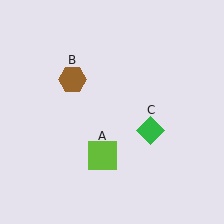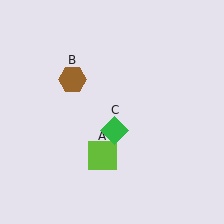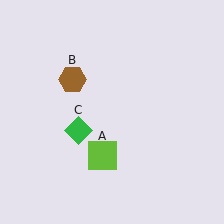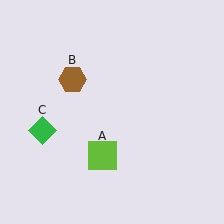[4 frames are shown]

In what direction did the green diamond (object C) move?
The green diamond (object C) moved left.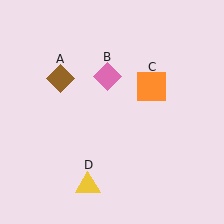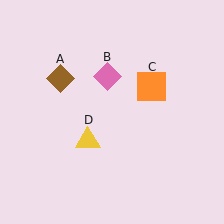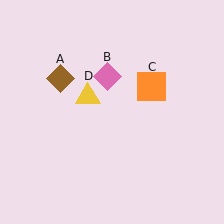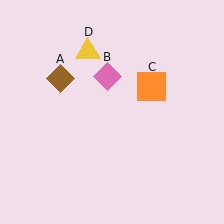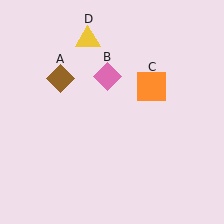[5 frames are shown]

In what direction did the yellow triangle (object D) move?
The yellow triangle (object D) moved up.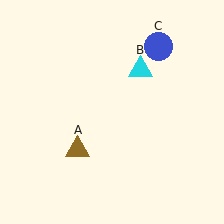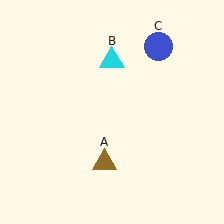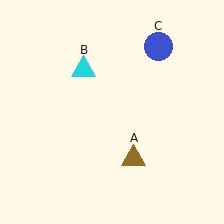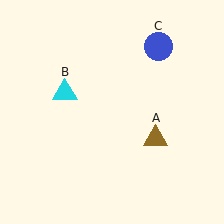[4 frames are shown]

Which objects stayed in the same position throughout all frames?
Blue circle (object C) remained stationary.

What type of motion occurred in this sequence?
The brown triangle (object A), cyan triangle (object B) rotated counterclockwise around the center of the scene.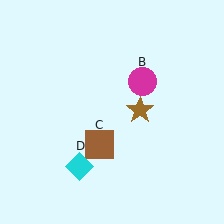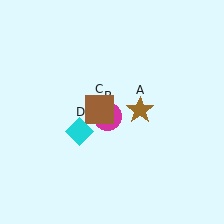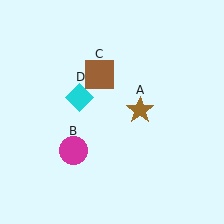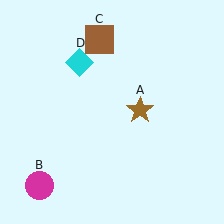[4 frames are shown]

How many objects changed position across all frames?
3 objects changed position: magenta circle (object B), brown square (object C), cyan diamond (object D).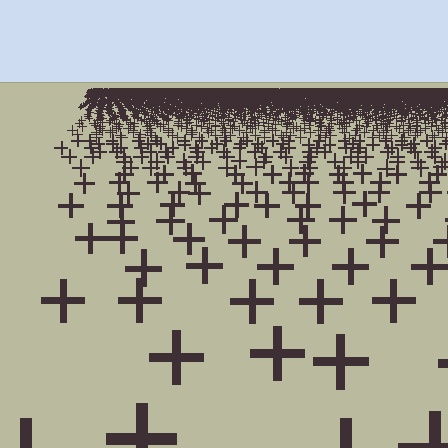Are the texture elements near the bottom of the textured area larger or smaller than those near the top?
Larger. Near the bottom, elements are closer to the viewer and appear at a bigger on-screen size.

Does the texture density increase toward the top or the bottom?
Density increases toward the top.